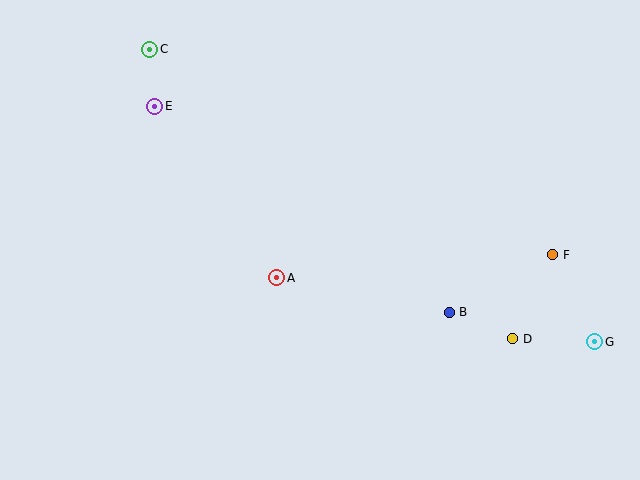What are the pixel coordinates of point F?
Point F is at (553, 255).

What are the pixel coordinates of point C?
Point C is at (150, 49).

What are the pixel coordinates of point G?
Point G is at (595, 342).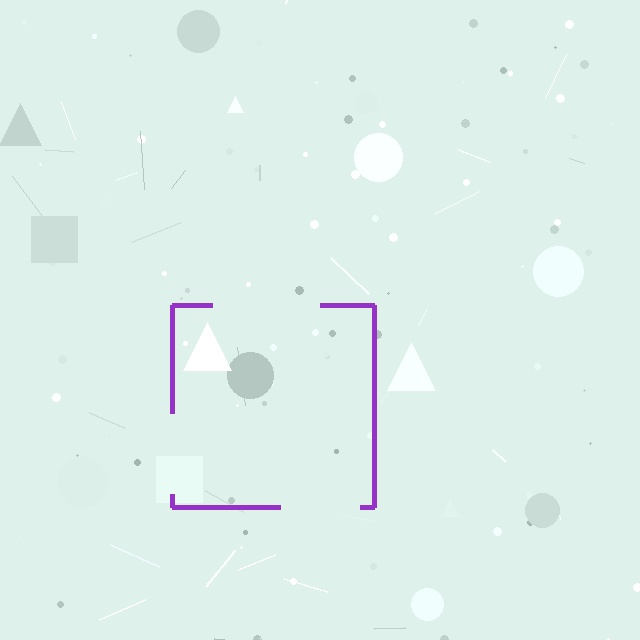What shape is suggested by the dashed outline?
The dashed outline suggests a square.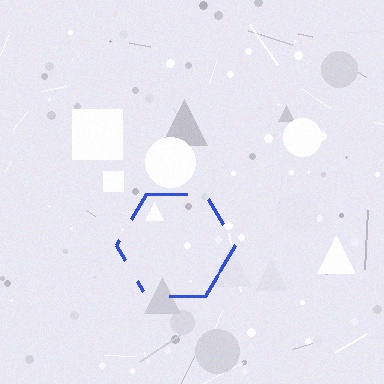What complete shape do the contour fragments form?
The contour fragments form a hexagon.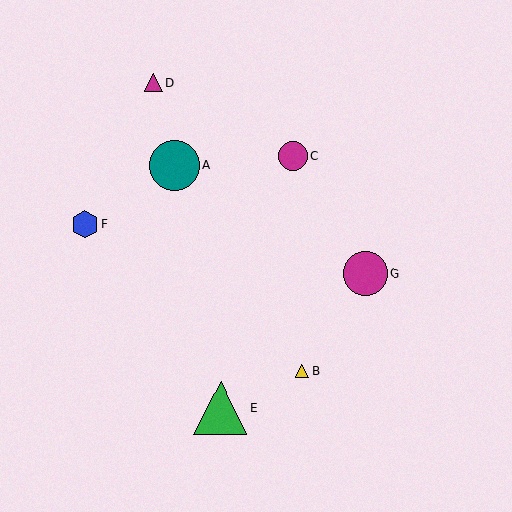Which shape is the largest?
The green triangle (labeled E) is the largest.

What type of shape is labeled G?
Shape G is a magenta circle.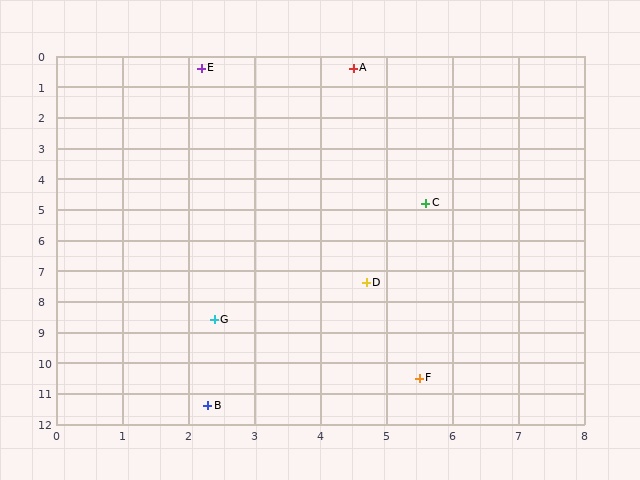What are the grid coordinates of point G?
Point G is at approximately (2.4, 8.6).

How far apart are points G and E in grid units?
Points G and E are about 8.2 grid units apart.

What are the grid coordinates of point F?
Point F is at approximately (5.5, 10.5).